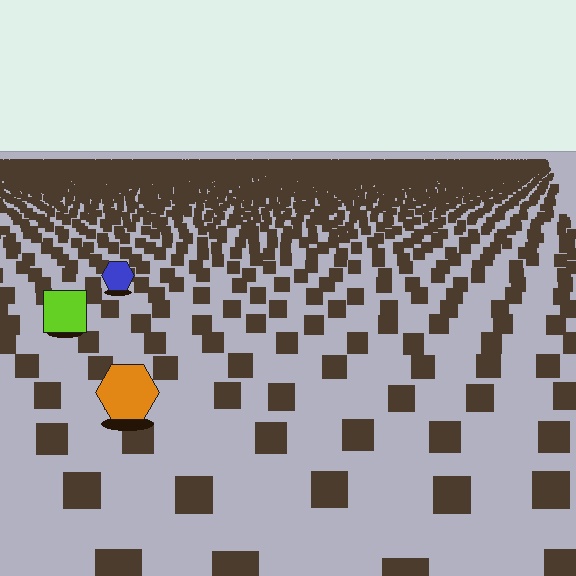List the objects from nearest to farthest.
From nearest to farthest: the orange hexagon, the lime square, the blue hexagon.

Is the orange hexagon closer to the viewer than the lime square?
Yes. The orange hexagon is closer — you can tell from the texture gradient: the ground texture is coarser near it.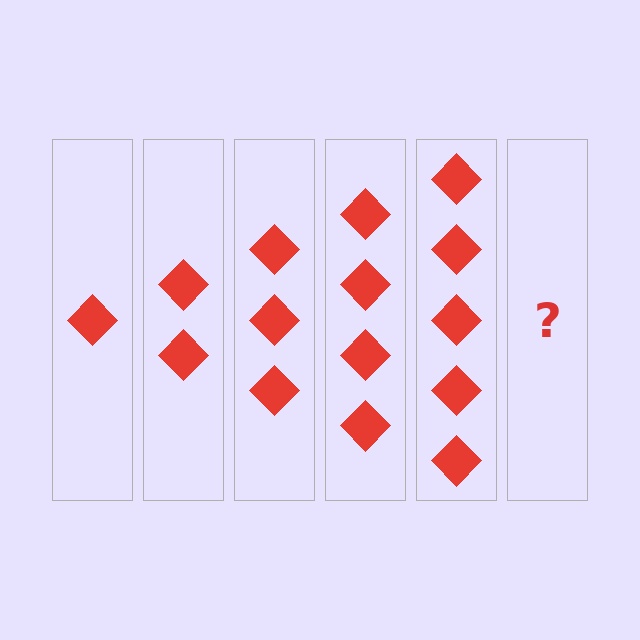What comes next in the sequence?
The next element should be 6 diamonds.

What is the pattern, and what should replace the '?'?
The pattern is that each step adds one more diamond. The '?' should be 6 diamonds.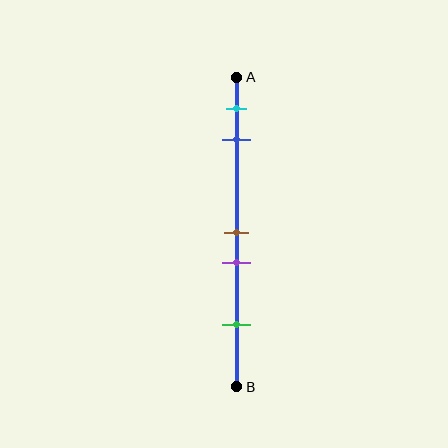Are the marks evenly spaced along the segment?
No, the marks are not evenly spaced.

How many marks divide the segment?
There are 5 marks dividing the segment.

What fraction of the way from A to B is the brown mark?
The brown mark is approximately 50% (0.5) of the way from A to B.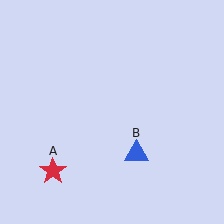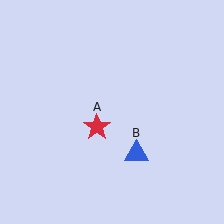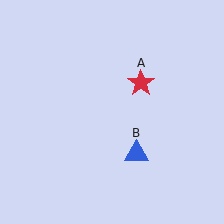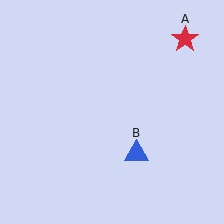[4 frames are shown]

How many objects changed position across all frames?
1 object changed position: red star (object A).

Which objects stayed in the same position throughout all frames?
Blue triangle (object B) remained stationary.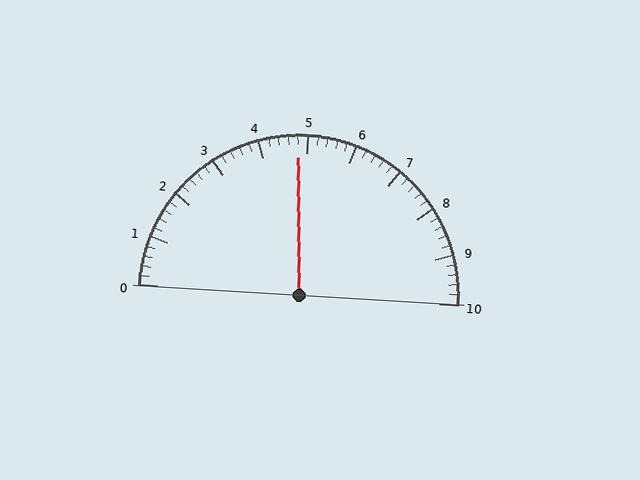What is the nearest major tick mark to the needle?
The nearest major tick mark is 5.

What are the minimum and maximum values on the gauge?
The gauge ranges from 0 to 10.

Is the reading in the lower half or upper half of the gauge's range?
The reading is in the lower half of the range (0 to 10).